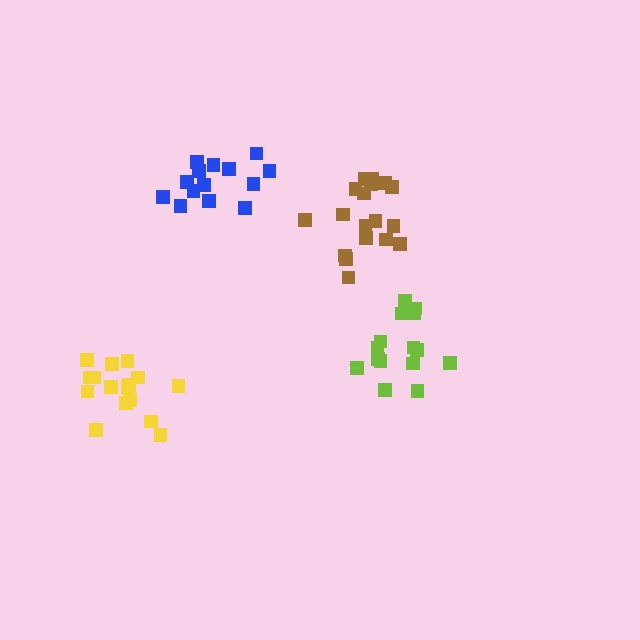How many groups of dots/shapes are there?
There are 4 groups.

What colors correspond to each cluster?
The clusters are colored: yellow, brown, blue, lime.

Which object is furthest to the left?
The yellow cluster is leftmost.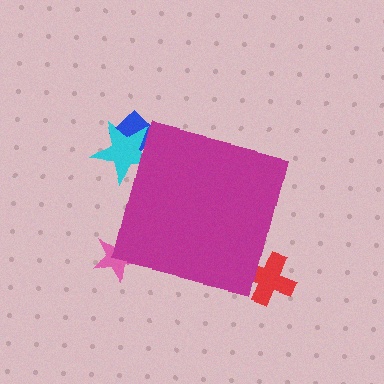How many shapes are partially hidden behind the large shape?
4 shapes are partially hidden.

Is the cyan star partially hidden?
Yes, the cyan star is partially hidden behind the magenta square.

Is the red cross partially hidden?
Yes, the red cross is partially hidden behind the magenta square.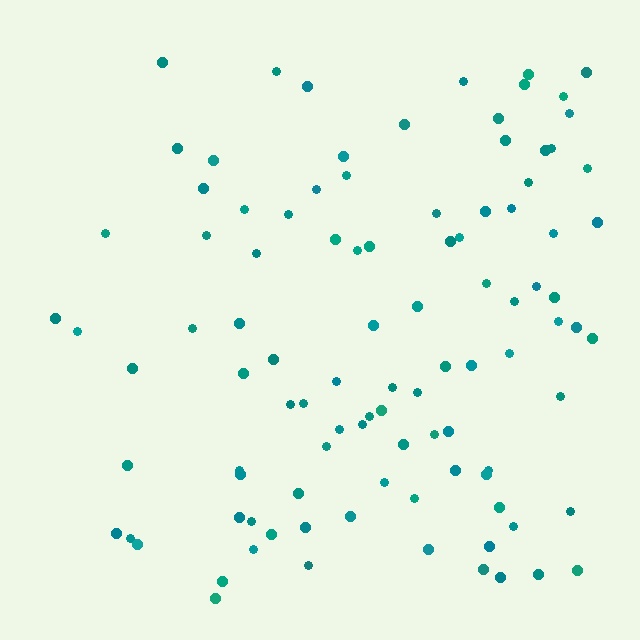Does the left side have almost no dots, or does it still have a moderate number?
Still a moderate number, just noticeably fewer than the right.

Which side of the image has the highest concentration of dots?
The right.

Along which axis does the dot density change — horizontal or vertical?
Horizontal.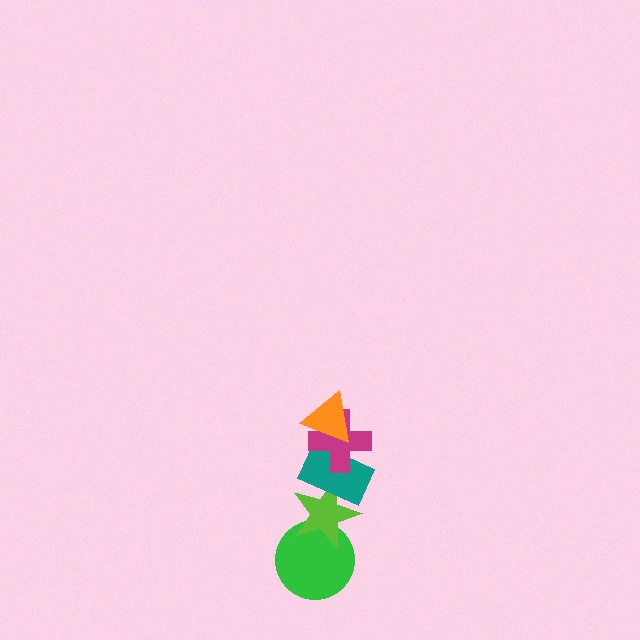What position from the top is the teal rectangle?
The teal rectangle is 3rd from the top.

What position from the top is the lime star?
The lime star is 4th from the top.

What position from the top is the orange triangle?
The orange triangle is 1st from the top.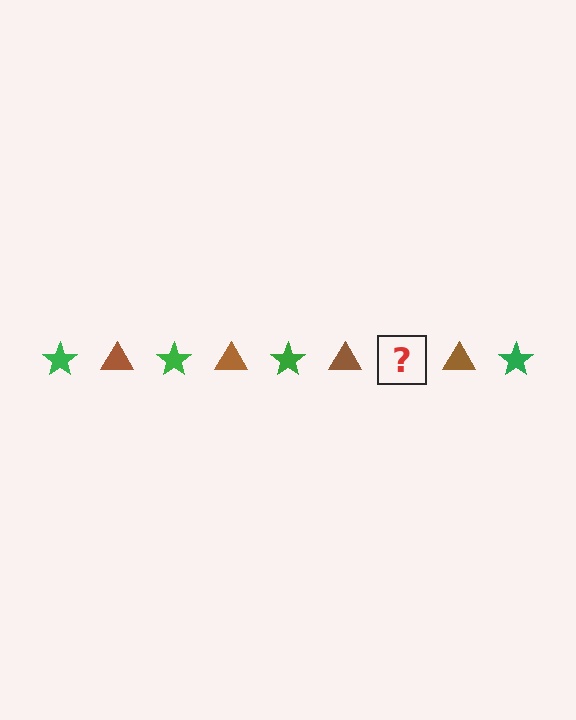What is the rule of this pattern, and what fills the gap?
The rule is that the pattern alternates between green star and brown triangle. The gap should be filled with a green star.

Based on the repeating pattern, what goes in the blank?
The blank should be a green star.